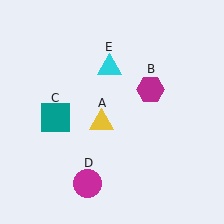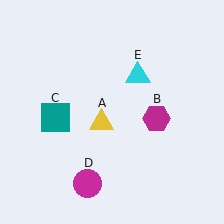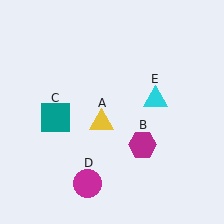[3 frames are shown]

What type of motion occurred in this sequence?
The magenta hexagon (object B), cyan triangle (object E) rotated clockwise around the center of the scene.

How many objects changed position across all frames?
2 objects changed position: magenta hexagon (object B), cyan triangle (object E).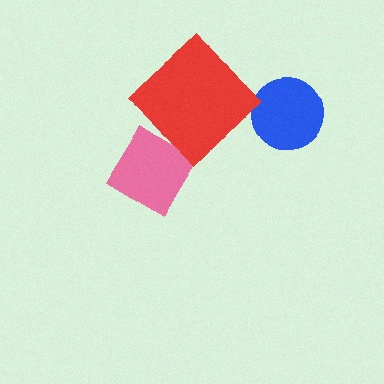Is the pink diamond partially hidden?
Yes, it is partially covered by another shape.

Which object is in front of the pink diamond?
The red diamond is in front of the pink diamond.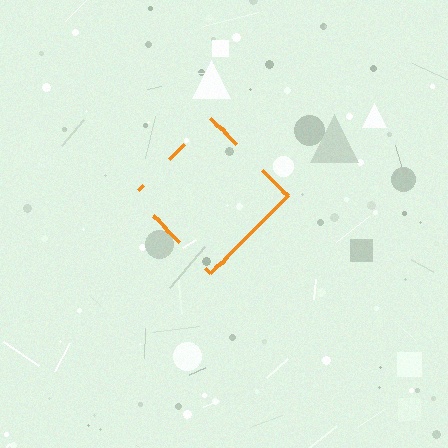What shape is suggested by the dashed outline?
The dashed outline suggests a diamond.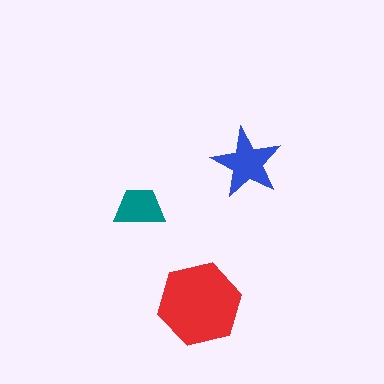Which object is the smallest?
The teal trapezoid.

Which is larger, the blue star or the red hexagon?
The red hexagon.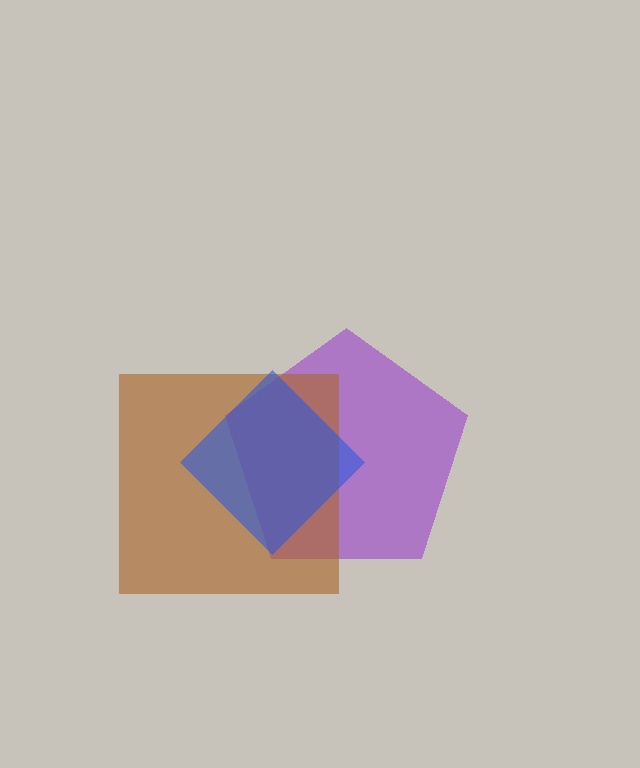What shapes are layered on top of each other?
The layered shapes are: a purple pentagon, a brown square, a blue diamond.